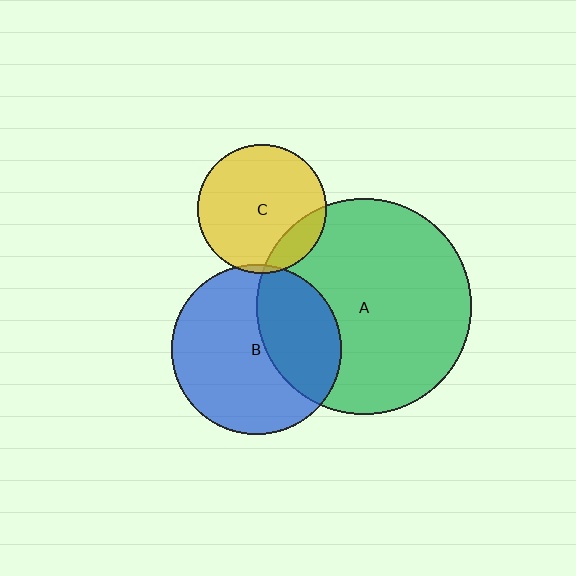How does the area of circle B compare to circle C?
Approximately 1.7 times.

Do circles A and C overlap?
Yes.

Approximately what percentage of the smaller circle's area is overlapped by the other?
Approximately 15%.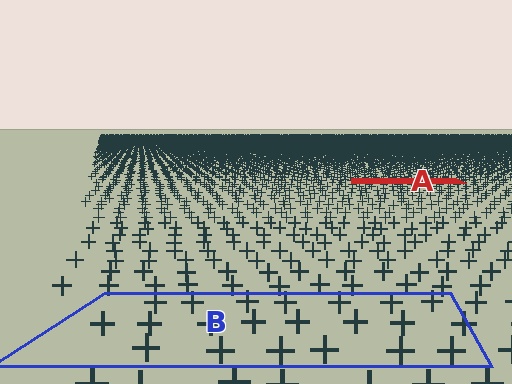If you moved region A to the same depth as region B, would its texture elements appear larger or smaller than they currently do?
They would appear larger. At a closer depth, the same texture elements are projected at a bigger on-screen size.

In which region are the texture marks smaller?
The texture marks are smaller in region A, because it is farther away.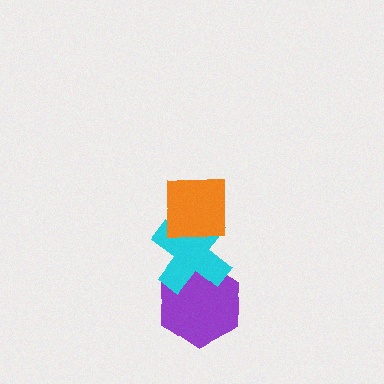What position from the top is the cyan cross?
The cyan cross is 2nd from the top.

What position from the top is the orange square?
The orange square is 1st from the top.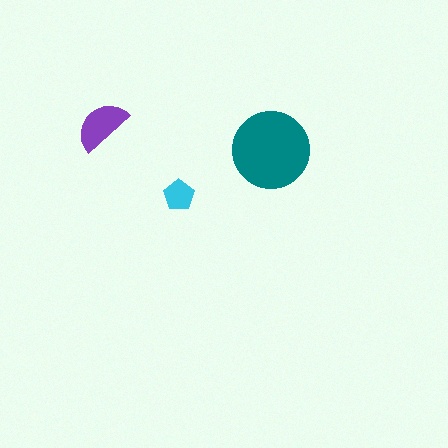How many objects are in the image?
There are 3 objects in the image.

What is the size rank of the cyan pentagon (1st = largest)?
3rd.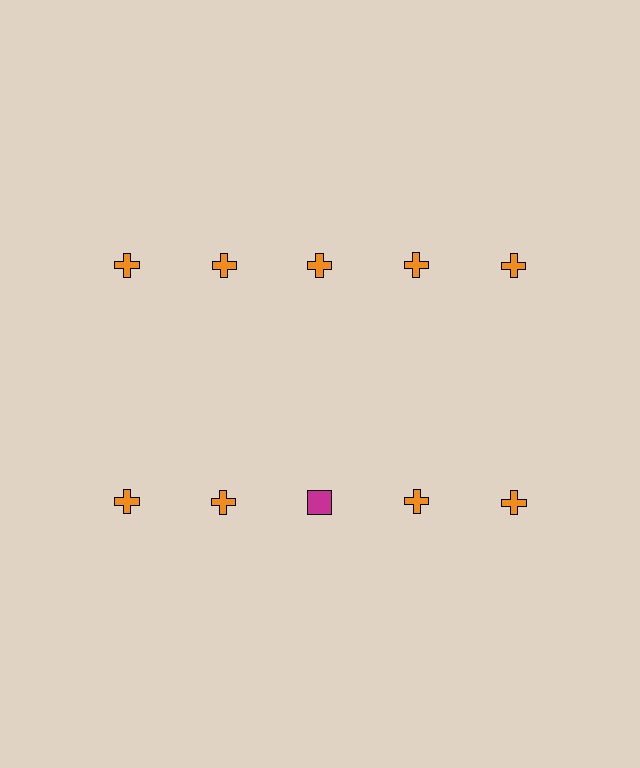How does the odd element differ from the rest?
It differs in both color (magenta instead of orange) and shape (square instead of cross).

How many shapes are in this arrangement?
There are 10 shapes arranged in a grid pattern.